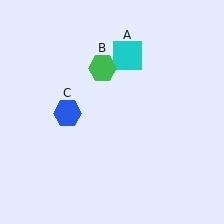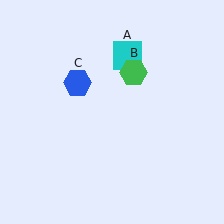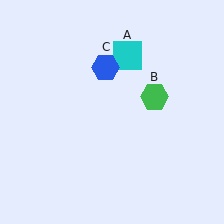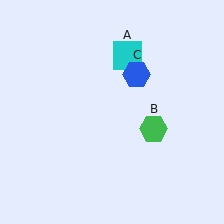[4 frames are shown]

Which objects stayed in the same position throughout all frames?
Cyan square (object A) remained stationary.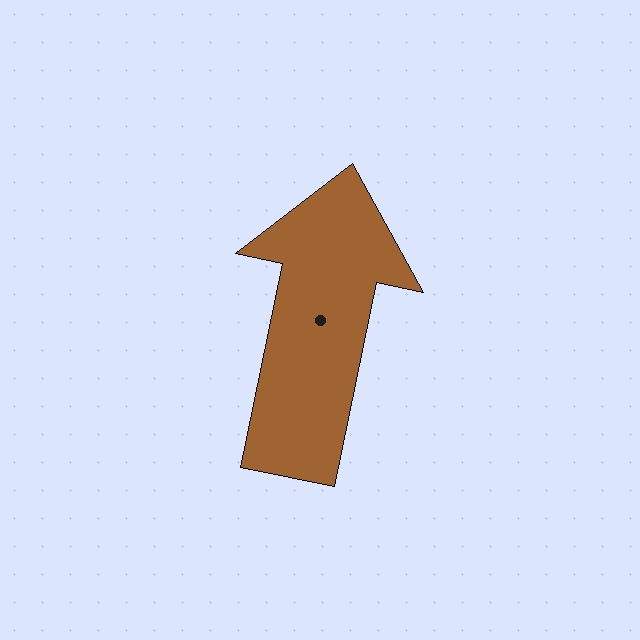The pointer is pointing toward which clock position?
Roughly 12 o'clock.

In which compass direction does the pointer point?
North.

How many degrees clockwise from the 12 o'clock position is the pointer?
Approximately 12 degrees.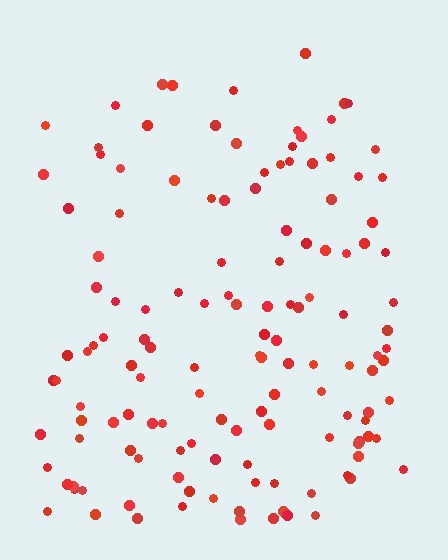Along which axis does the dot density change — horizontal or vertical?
Vertical.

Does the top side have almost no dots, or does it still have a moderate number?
Still a moderate number, just noticeably fewer than the bottom.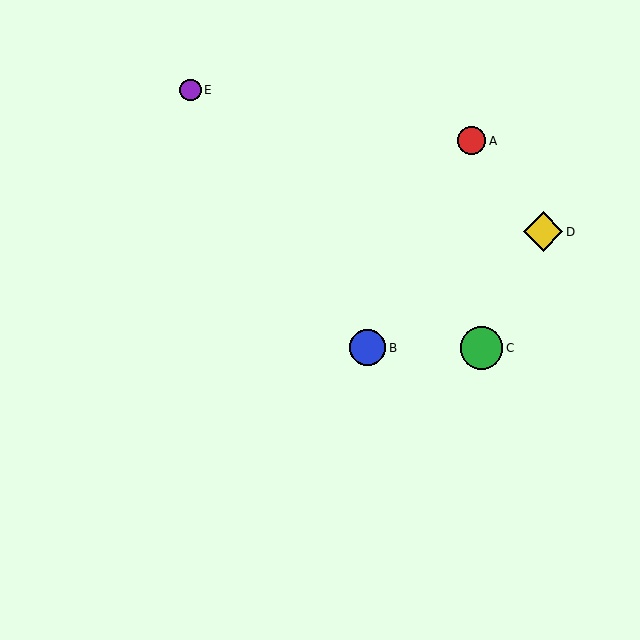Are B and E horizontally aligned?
No, B is at y≈348 and E is at y≈90.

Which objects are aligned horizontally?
Objects B, C are aligned horizontally.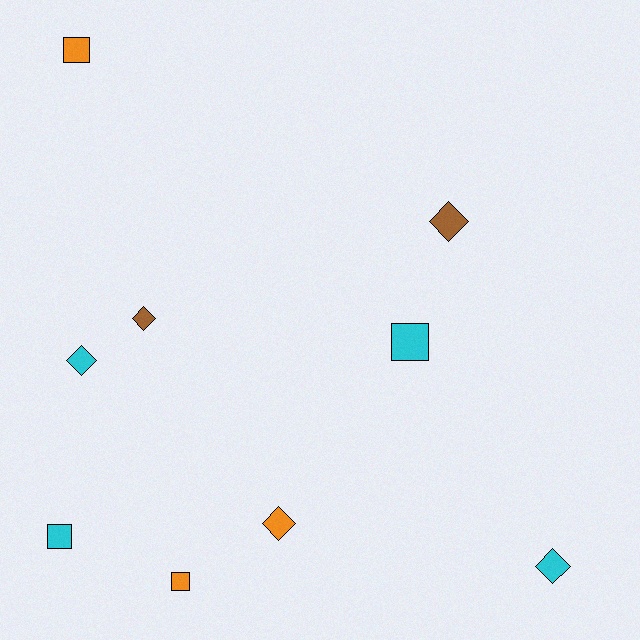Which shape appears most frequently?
Diamond, with 5 objects.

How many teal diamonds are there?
There are no teal diamonds.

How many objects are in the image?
There are 9 objects.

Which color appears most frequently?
Cyan, with 4 objects.